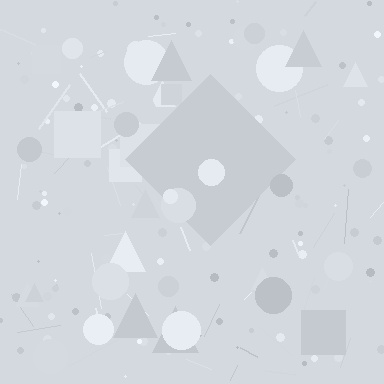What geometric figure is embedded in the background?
A diamond is embedded in the background.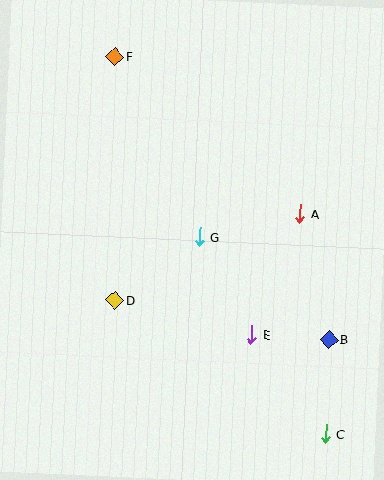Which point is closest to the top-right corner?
Point A is closest to the top-right corner.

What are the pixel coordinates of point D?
Point D is at (115, 300).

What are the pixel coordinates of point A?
Point A is at (300, 214).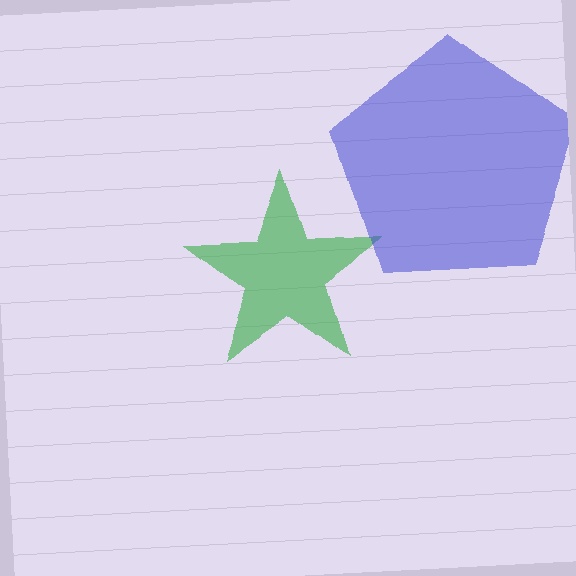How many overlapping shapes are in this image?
There are 2 overlapping shapes in the image.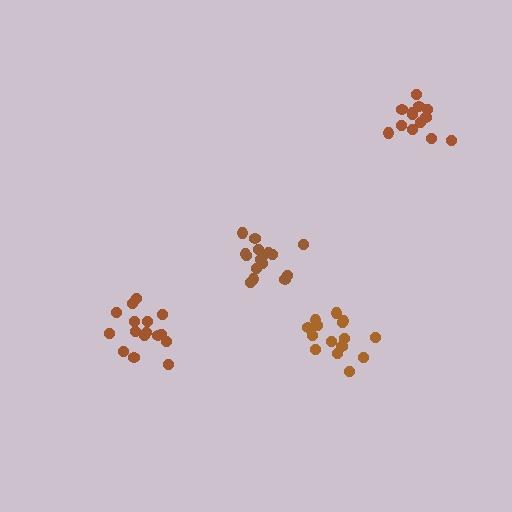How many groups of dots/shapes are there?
There are 4 groups.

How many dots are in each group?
Group 1: 16 dots, Group 2: 16 dots, Group 3: 13 dots, Group 4: 16 dots (61 total).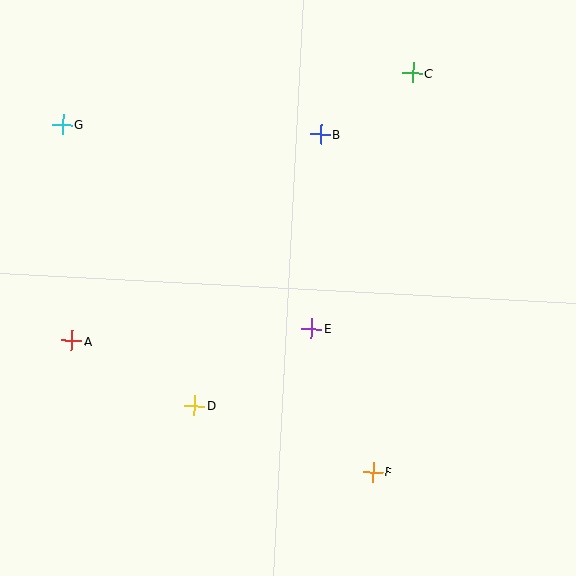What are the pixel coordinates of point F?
Point F is at (373, 472).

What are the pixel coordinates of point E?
Point E is at (312, 329).